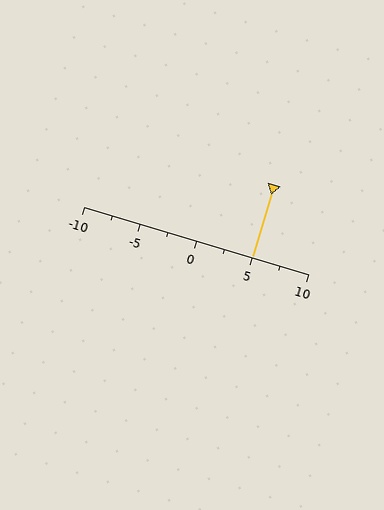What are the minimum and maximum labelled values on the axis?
The axis runs from -10 to 10.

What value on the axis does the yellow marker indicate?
The marker indicates approximately 5.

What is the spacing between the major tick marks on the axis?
The major ticks are spaced 5 apart.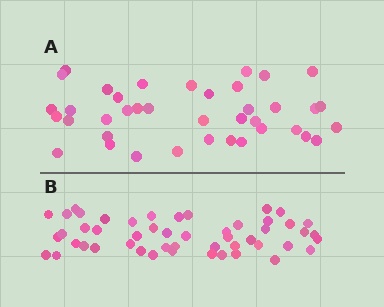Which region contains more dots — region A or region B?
Region B (the bottom region) has more dots.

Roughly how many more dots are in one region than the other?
Region B has roughly 12 or so more dots than region A.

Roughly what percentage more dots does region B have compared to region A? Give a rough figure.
About 30% more.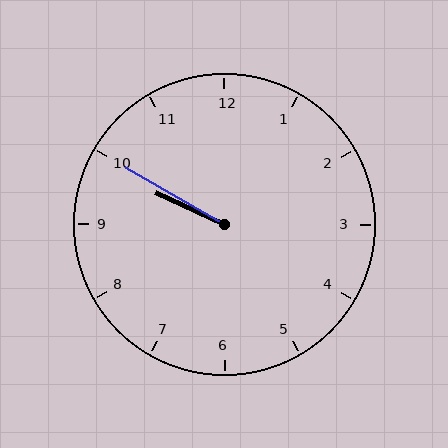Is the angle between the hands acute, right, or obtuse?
It is acute.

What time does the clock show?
9:50.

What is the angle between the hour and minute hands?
Approximately 5 degrees.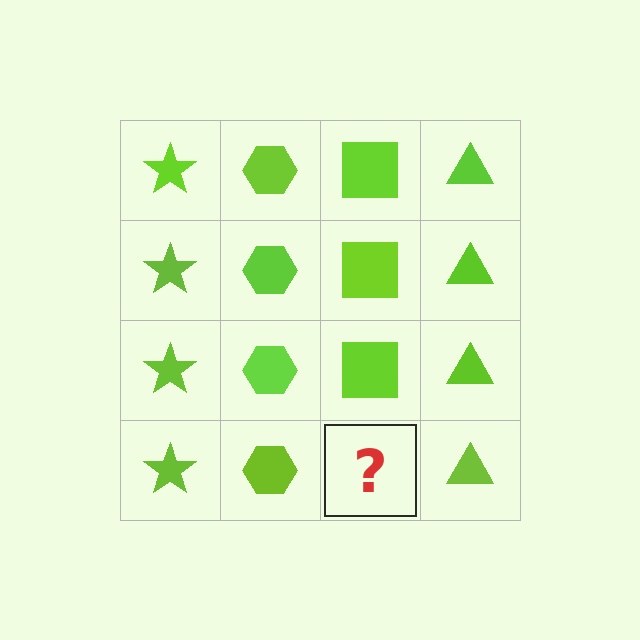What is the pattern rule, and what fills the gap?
The rule is that each column has a consistent shape. The gap should be filled with a lime square.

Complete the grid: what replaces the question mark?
The question mark should be replaced with a lime square.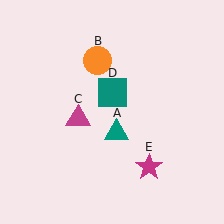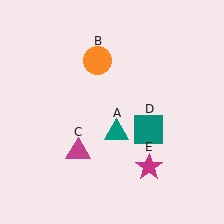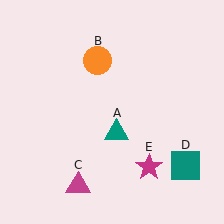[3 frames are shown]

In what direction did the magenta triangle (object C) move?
The magenta triangle (object C) moved down.